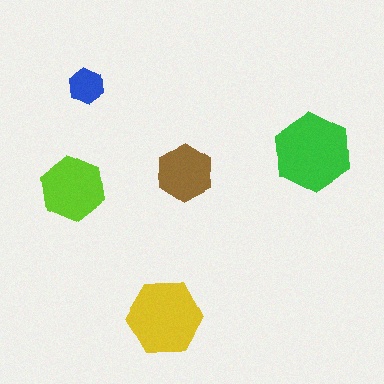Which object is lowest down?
The yellow hexagon is bottommost.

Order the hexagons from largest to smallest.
the green one, the yellow one, the lime one, the brown one, the blue one.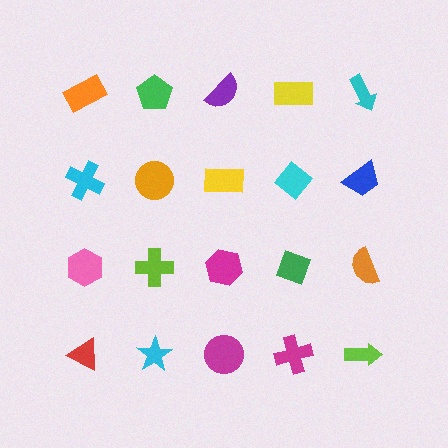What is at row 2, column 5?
A blue trapezoid.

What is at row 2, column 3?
A yellow rectangle.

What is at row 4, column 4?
A magenta cross.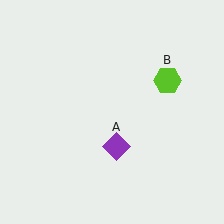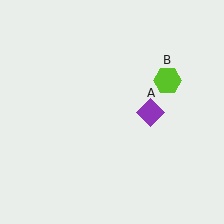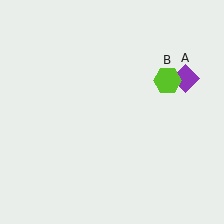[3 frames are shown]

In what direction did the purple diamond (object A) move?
The purple diamond (object A) moved up and to the right.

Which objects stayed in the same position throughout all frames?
Lime hexagon (object B) remained stationary.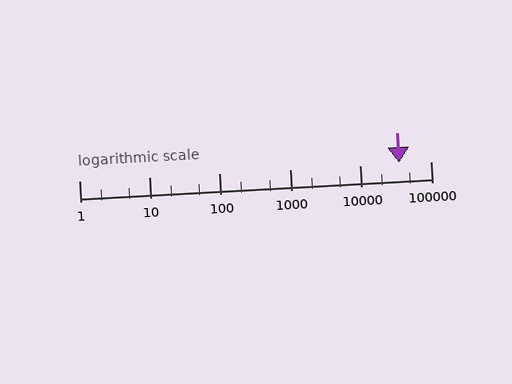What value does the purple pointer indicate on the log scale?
The pointer indicates approximately 36000.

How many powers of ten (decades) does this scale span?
The scale spans 5 decades, from 1 to 100000.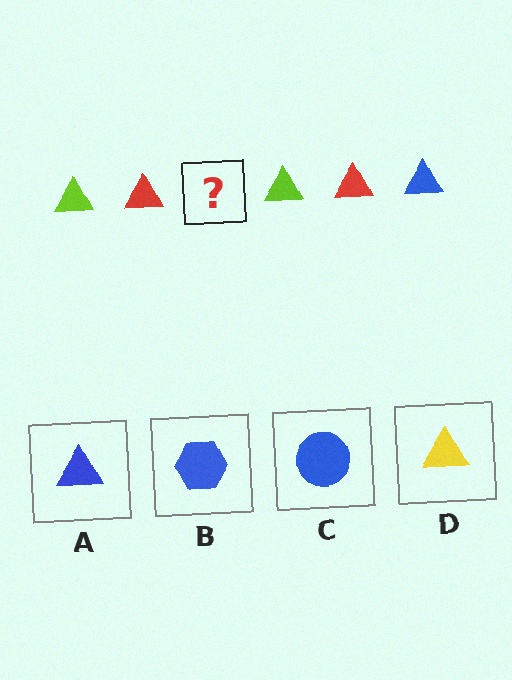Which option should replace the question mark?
Option A.